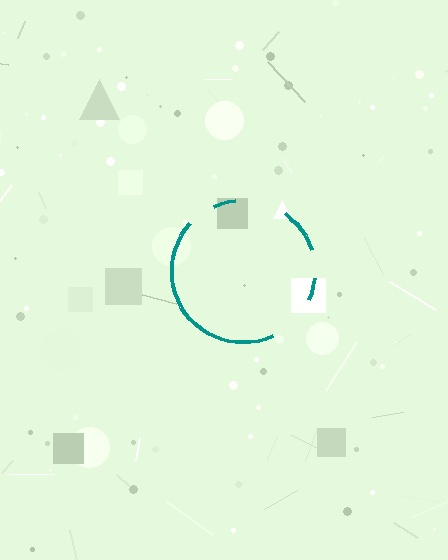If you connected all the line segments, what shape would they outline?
They would outline a circle.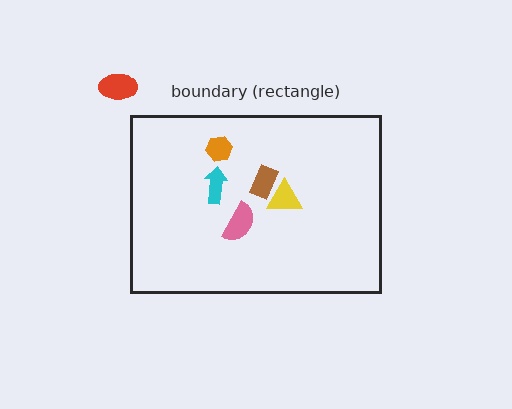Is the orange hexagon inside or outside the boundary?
Inside.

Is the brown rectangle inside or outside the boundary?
Inside.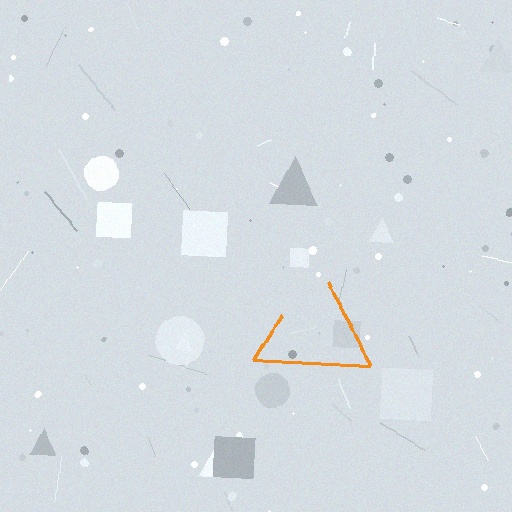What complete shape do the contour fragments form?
The contour fragments form a triangle.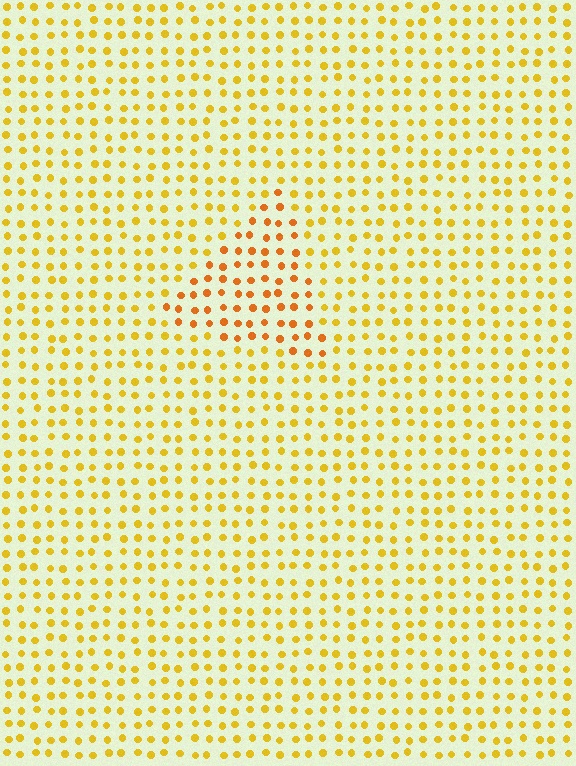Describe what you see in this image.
The image is filled with small yellow elements in a uniform arrangement. A triangle-shaped region is visible where the elements are tinted to a slightly different hue, forming a subtle color boundary.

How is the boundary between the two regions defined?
The boundary is defined purely by a slight shift in hue (about 24 degrees). Spacing, size, and orientation are identical on both sides.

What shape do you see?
I see a triangle.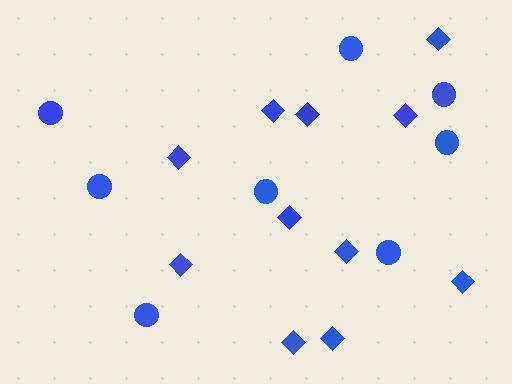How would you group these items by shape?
There are 2 groups: one group of circles (8) and one group of diamonds (11).